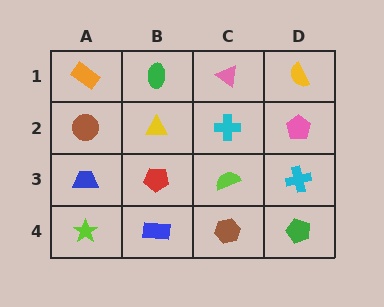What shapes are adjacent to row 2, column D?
A yellow semicircle (row 1, column D), a cyan cross (row 3, column D), a cyan cross (row 2, column C).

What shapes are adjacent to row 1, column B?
A yellow triangle (row 2, column B), an orange rectangle (row 1, column A), a pink triangle (row 1, column C).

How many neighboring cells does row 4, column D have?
2.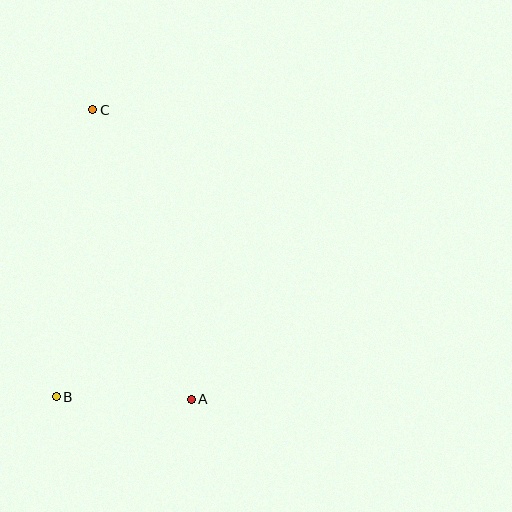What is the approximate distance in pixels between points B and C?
The distance between B and C is approximately 289 pixels.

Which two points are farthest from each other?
Points A and C are farthest from each other.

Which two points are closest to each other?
Points A and B are closest to each other.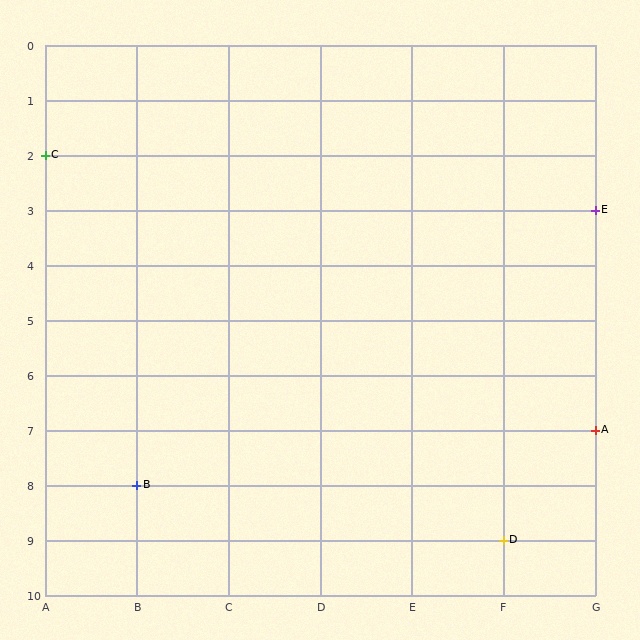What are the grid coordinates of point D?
Point D is at grid coordinates (F, 9).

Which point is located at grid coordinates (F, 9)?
Point D is at (F, 9).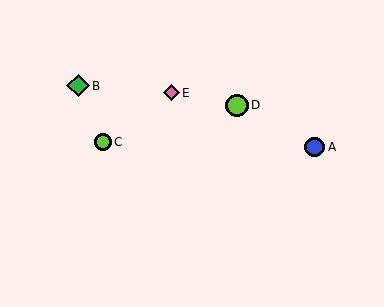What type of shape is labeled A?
Shape A is a blue circle.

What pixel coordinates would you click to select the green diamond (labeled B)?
Click at (78, 86) to select the green diamond B.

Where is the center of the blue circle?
The center of the blue circle is at (315, 147).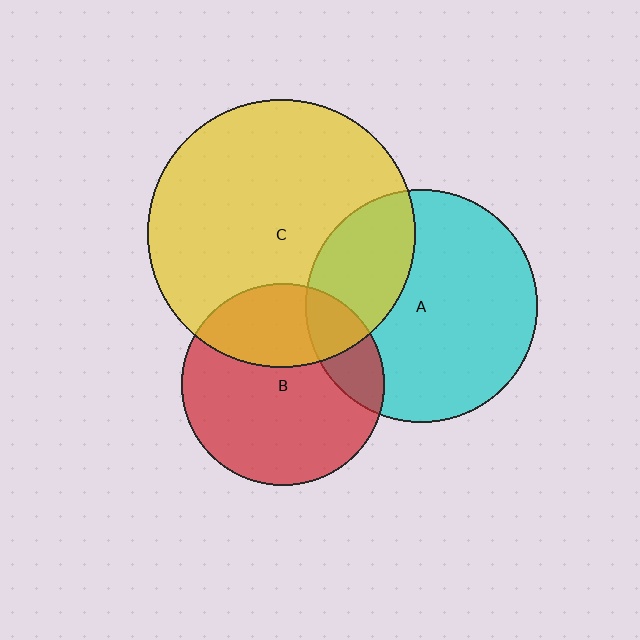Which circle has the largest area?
Circle C (yellow).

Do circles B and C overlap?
Yes.